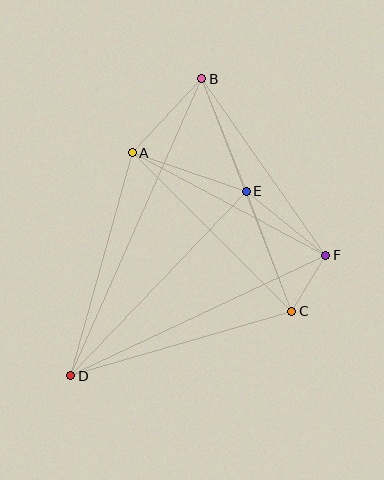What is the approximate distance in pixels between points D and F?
The distance between D and F is approximately 282 pixels.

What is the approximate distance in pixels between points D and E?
The distance between D and E is approximately 254 pixels.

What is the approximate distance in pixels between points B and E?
The distance between B and E is approximately 121 pixels.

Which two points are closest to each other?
Points C and F are closest to each other.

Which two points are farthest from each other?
Points B and D are farthest from each other.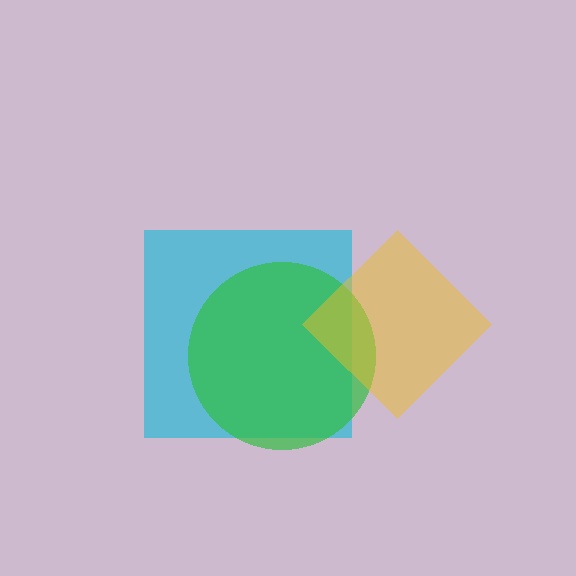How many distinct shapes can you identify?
There are 3 distinct shapes: a cyan square, a green circle, a yellow diamond.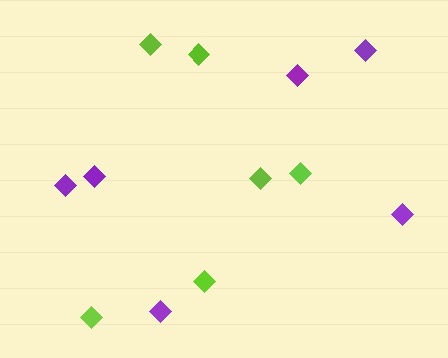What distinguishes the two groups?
There are 2 groups: one group of lime diamonds (6) and one group of purple diamonds (6).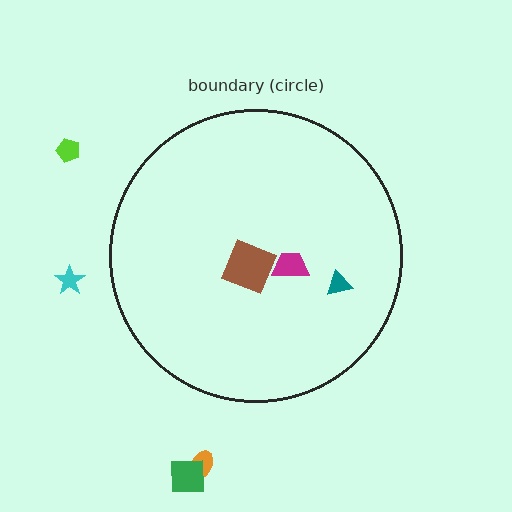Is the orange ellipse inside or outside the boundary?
Outside.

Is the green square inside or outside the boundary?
Outside.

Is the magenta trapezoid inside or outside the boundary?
Inside.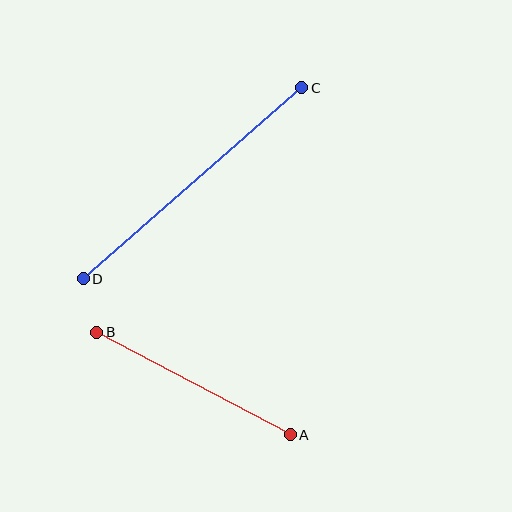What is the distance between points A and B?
The distance is approximately 219 pixels.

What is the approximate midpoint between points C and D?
The midpoint is at approximately (193, 183) pixels.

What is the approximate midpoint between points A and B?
The midpoint is at approximately (194, 383) pixels.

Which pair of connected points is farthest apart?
Points C and D are farthest apart.